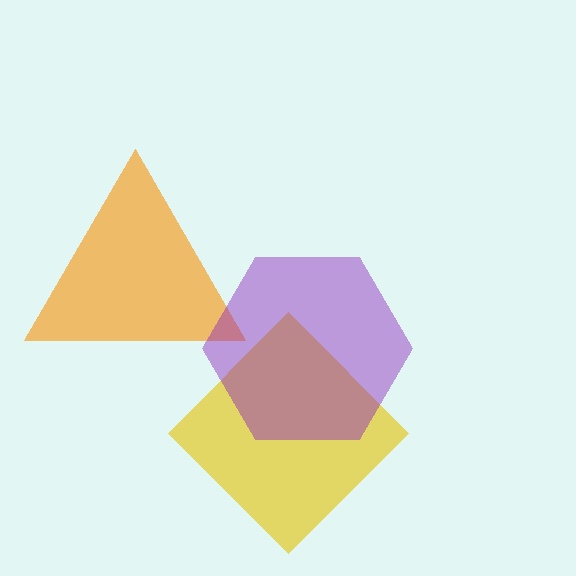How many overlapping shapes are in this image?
There are 3 overlapping shapes in the image.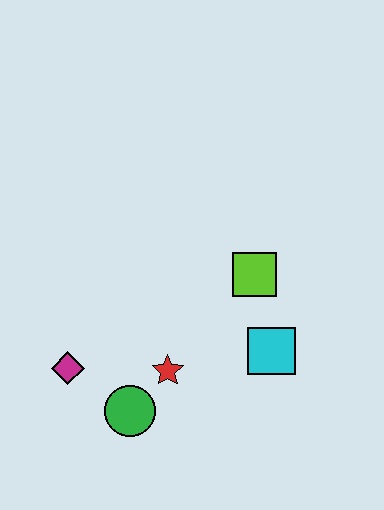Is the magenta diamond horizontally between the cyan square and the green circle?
No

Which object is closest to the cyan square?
The lime square is closest to the cyan square.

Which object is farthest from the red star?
The lime square is farthest from the red star.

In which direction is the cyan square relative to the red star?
The cyan square is to the right of the red star.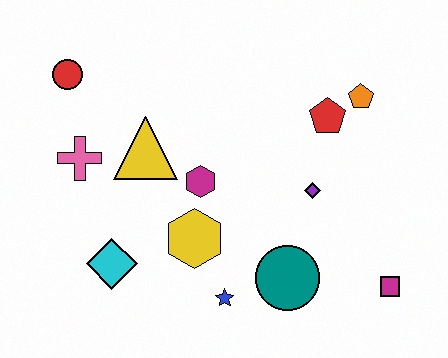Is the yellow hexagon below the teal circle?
No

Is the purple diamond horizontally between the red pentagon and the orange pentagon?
No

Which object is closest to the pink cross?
The yellow triangle is closest to the pink cross.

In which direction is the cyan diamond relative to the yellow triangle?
The cyan diamond is below the yellow triangle.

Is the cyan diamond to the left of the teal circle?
Yes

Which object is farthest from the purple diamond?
The red circle is farthest from the purple diamond.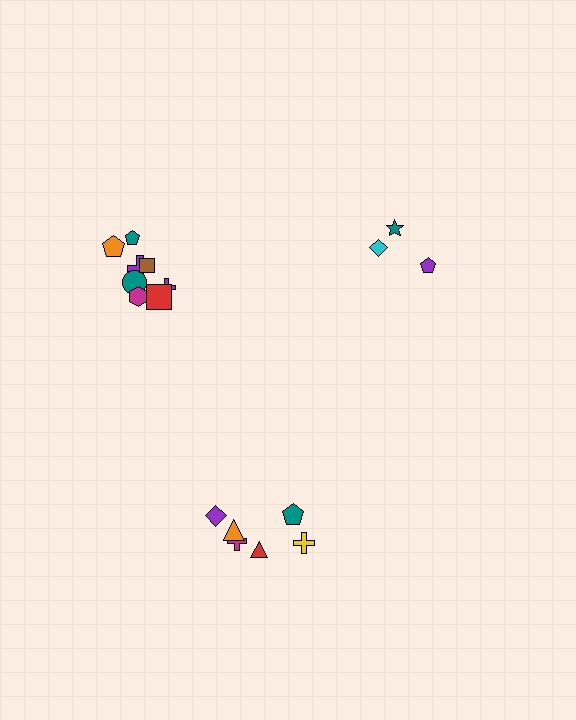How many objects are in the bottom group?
There are 6 objects.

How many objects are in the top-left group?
There are 8 objects.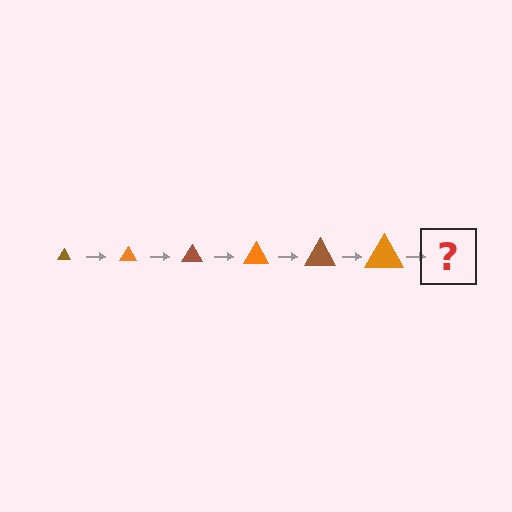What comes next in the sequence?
The next element should be a brown triangle, larger than the previous one.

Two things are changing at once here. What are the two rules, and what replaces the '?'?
The two rules are that the triangle grows larger each step and the color cycles through brown and orange. The '?' should be a brown triangle, larger than the previous one.